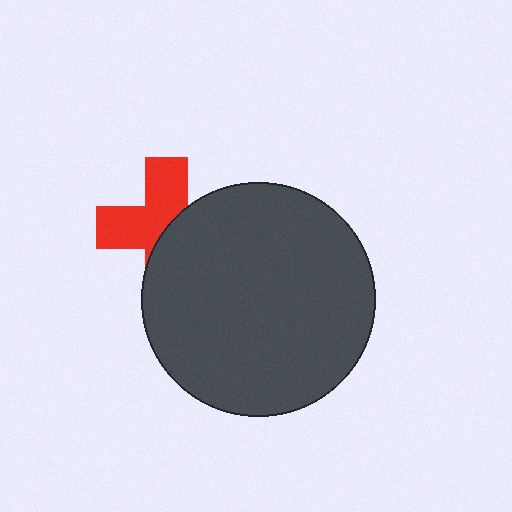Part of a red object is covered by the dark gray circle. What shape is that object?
It is a cross.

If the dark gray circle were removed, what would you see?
You would see the complete red cross.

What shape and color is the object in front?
The object in front is a dark gray circle.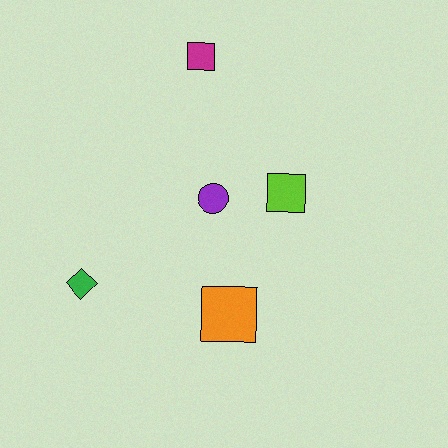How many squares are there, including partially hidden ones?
There are 3 squares.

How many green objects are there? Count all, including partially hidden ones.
There is 1 green object.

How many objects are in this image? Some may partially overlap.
There are 5 objects.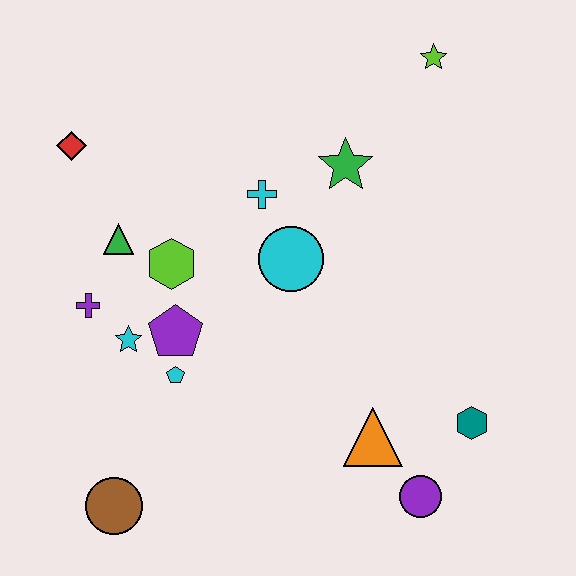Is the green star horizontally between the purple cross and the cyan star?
No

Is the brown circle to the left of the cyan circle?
Yes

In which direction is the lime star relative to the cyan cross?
The lime star is to the right of the cyan cross.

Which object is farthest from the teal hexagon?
The red diamond is farthest from the teal hexagon.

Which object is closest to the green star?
The cyan cross is closest to the green star.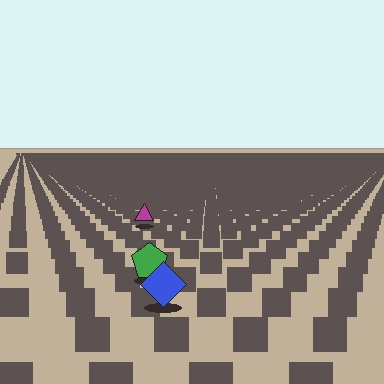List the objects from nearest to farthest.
From nearest to farthest: the blue diamond, the green pentagon, the magenta triangle.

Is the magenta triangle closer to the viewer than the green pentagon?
No. The green pentagon is closer — you can tell from the texture gradient: the ground texture is coarser near it.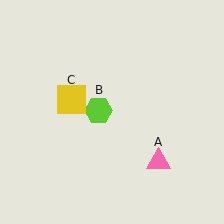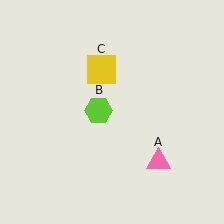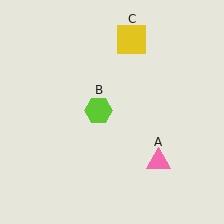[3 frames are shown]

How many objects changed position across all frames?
1 object changed position: yellow square (object C).